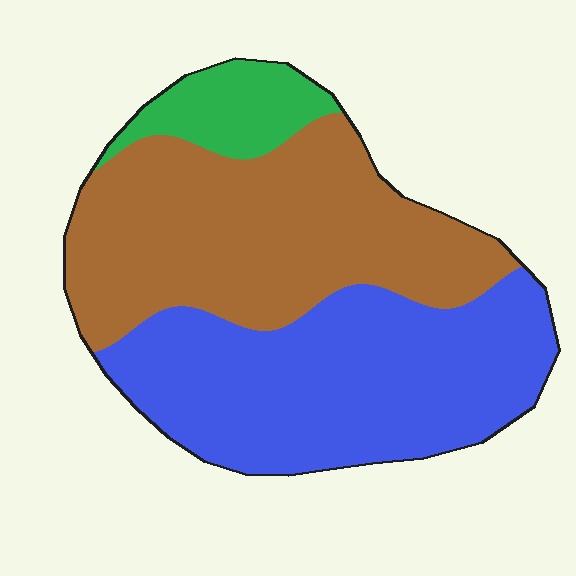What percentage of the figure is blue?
Blue takes up between a third and a half of the figure.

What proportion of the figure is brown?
Brown covers 45% of the figure.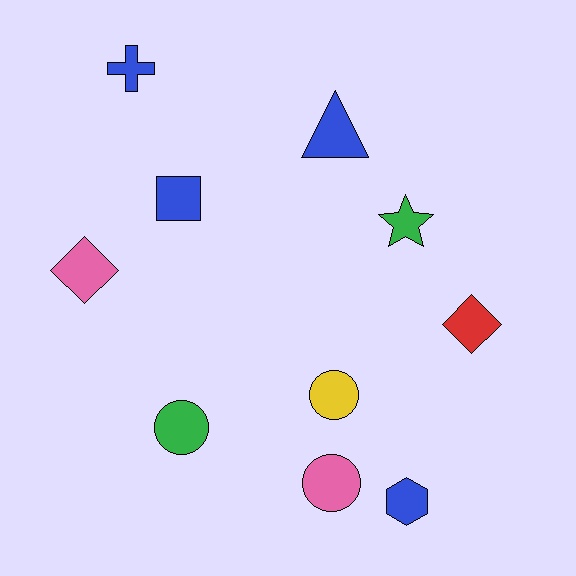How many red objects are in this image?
There is 1 red object.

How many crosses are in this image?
There is 1 cross.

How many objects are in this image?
There are 10 objects.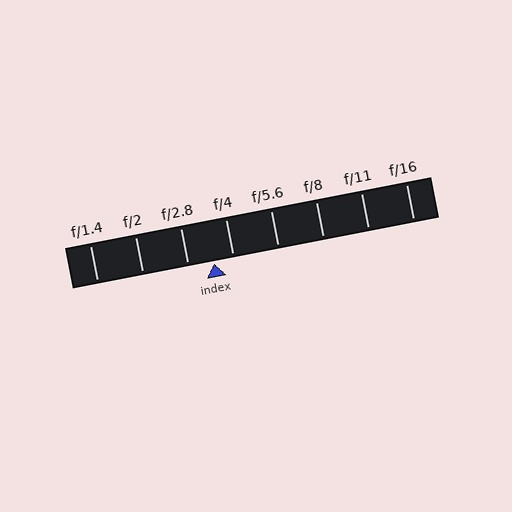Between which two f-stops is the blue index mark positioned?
The index mark is between f/2.8 and f/4.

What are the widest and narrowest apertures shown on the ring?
The widest aperture shown is f/1.4 and the narrowest is f/16.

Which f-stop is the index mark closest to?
The index mark is closest to f/4.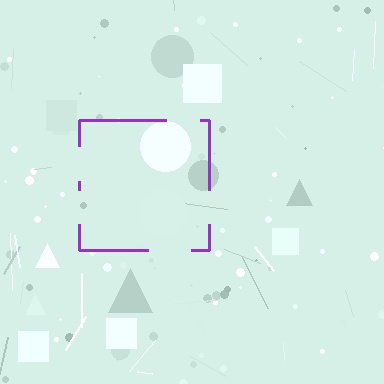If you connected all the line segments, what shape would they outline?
They would outline a square.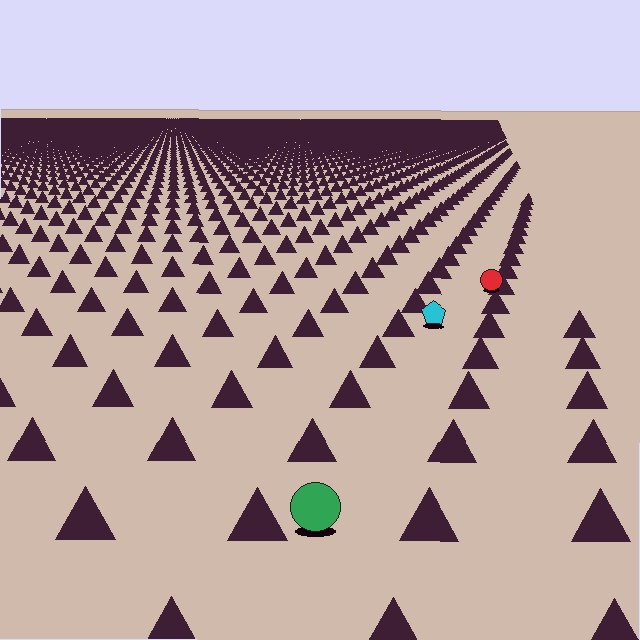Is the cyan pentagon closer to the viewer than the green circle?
No. The green circle is closer — you can tell from the texture gradient: the ground texture is coarser near it.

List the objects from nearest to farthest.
From nearest to farthest: the green circle, the cyan pentagon, the red circle.